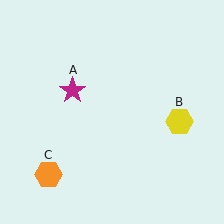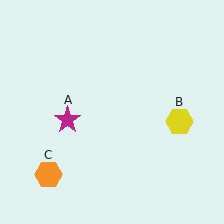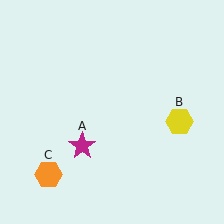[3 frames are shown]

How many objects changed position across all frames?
1 object changed position: magenta star (object A).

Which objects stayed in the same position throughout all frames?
Yellow hexagon (object B) and orange hexagon (object C) remained stationary.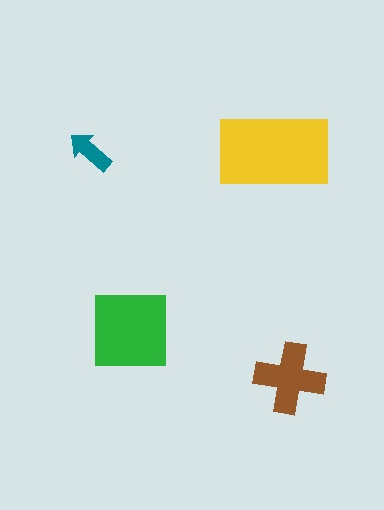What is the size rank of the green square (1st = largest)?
2nd.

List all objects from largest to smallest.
The yellow rectangle, the green square, the brown cross, the teal arrow.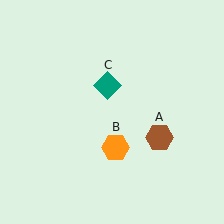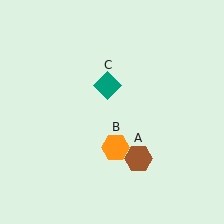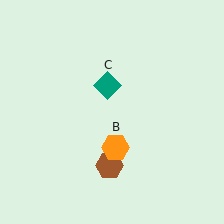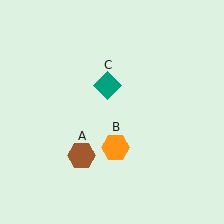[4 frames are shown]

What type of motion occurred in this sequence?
The brown hexagon (object A) rotated clockwise around the center of the scene.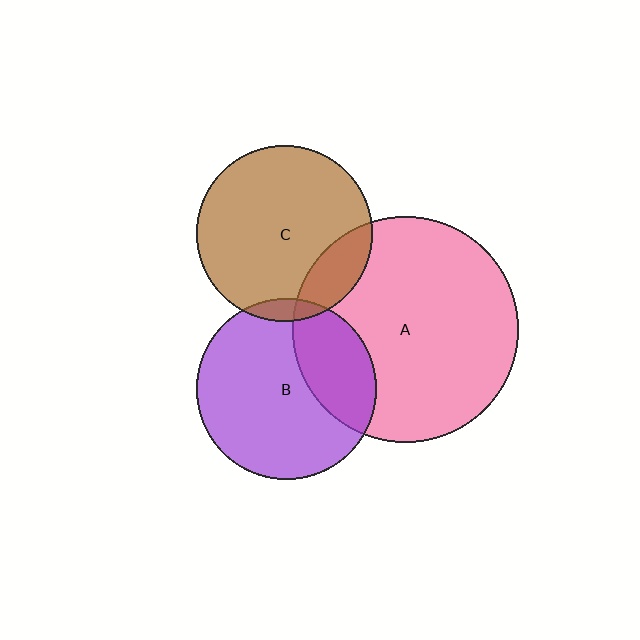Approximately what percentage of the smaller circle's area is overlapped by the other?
Approximately 5%.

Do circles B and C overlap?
Yes.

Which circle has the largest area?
Circle A (pink).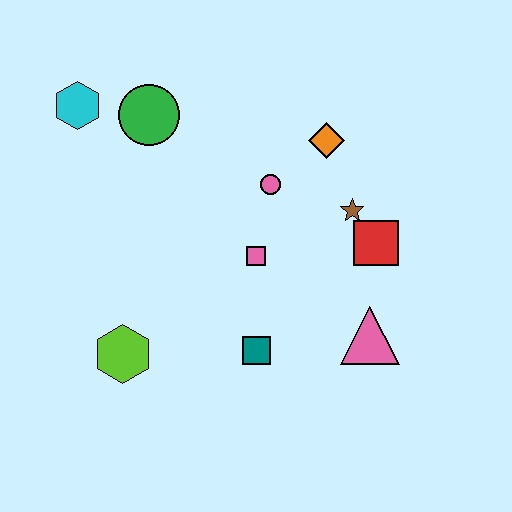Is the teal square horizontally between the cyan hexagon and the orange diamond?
Yes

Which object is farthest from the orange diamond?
The lime hexagon is farthest from the orange diamond.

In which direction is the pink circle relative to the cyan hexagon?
The pink circle is to the right of the cyan hexagon.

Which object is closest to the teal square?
The pink square is closest to the teal square.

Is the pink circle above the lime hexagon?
Yes